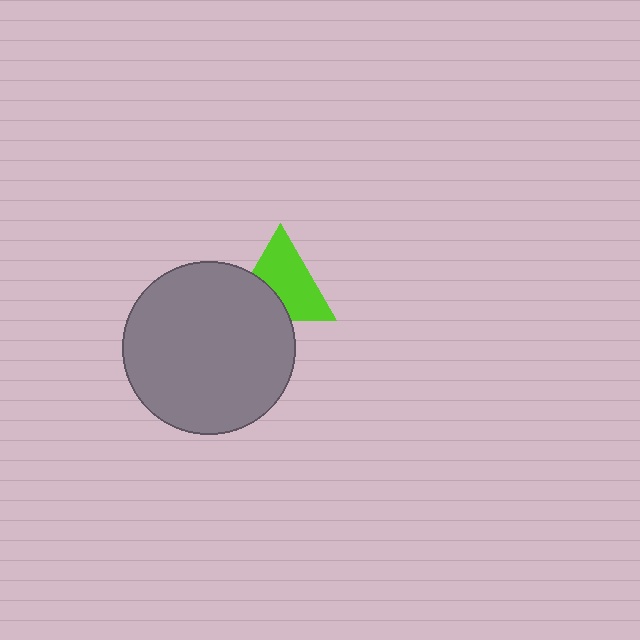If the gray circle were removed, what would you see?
You would see the complete lime triangle.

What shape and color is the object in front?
The object in front is a gray circle.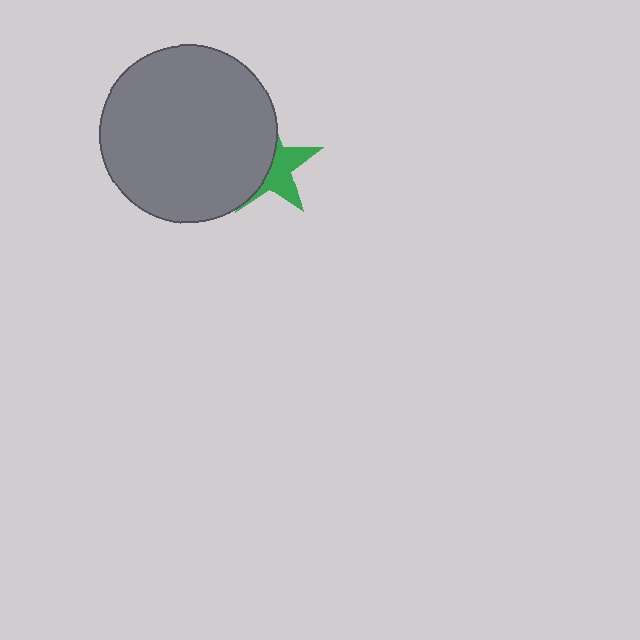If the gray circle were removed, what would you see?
You would see the complete green star.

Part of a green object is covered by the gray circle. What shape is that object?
It is a star.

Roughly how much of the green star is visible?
About half of it is visible (roughly 45%).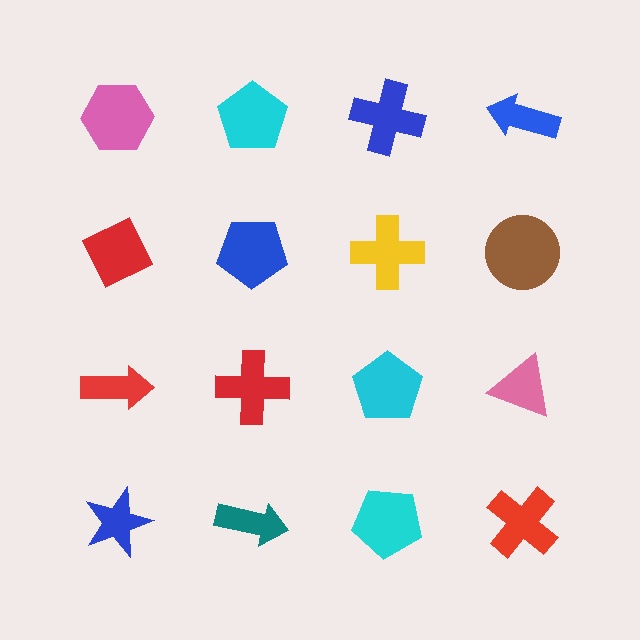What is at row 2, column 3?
A yellow cross.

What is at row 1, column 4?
A blue arrow.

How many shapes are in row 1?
4 shapes.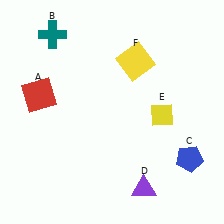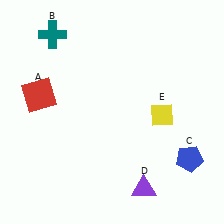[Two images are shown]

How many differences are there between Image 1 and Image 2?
There is 1 difference between the two images.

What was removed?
The yellow square (F) was removed in Image 2.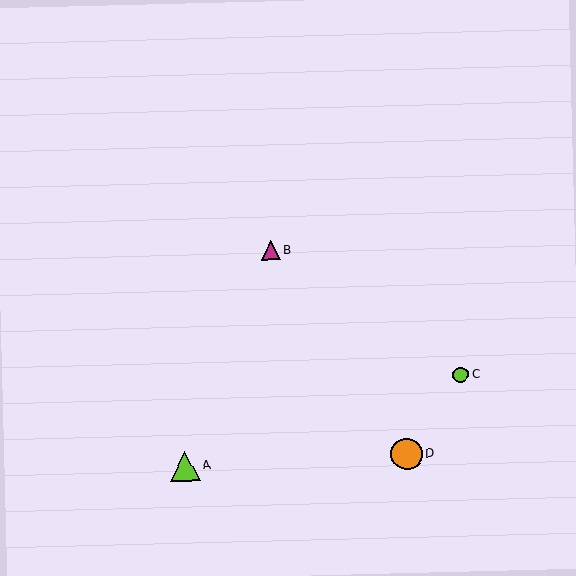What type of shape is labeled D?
Shape D is an orange circle.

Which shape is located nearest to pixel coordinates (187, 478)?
The lime triangle (labeled A) at (185, 466) is nearest to that location.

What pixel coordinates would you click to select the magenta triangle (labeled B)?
Click at (271, 250) to select the magenta triangle B.